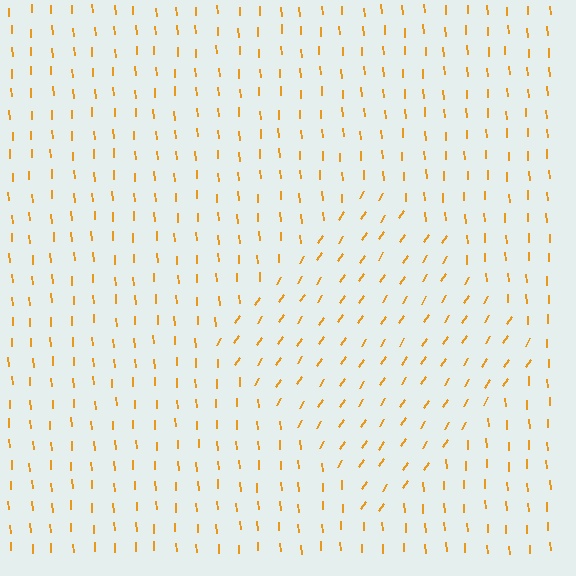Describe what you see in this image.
The image is filled with small orange line segments. A diamond region in the image has lines oriented differently from the surrounding lines, creating a visible texture boundary.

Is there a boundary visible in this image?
Yes, there is a texture boundary formed by a change in line orientation.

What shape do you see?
I see a diamond.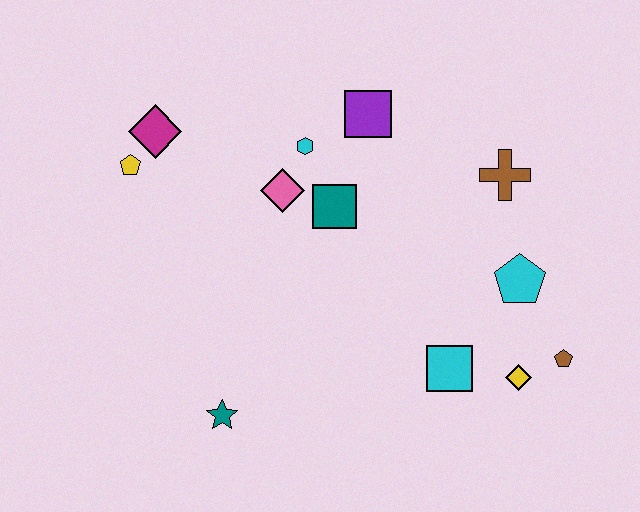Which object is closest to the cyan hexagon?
The pink diamond is closest to the cyan hexagon.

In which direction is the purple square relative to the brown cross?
The purple square is to the left of the brown cross.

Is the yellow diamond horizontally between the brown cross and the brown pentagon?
Yes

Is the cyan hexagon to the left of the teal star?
No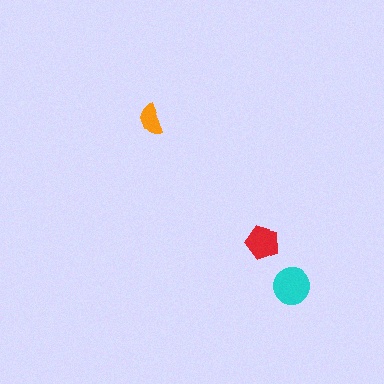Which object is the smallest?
The orange semicircle.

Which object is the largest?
The cyan circle.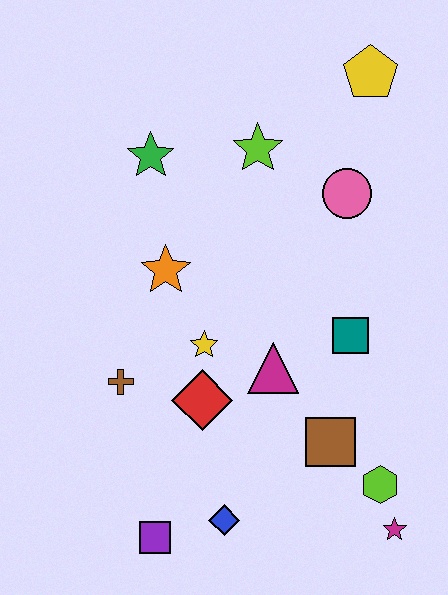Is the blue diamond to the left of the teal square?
Yes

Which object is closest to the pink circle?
The lime star is closest to the pink circle.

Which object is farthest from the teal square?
The purple square is farthest from the teal square.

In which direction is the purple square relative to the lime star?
The purple square is below the lime star.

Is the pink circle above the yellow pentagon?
No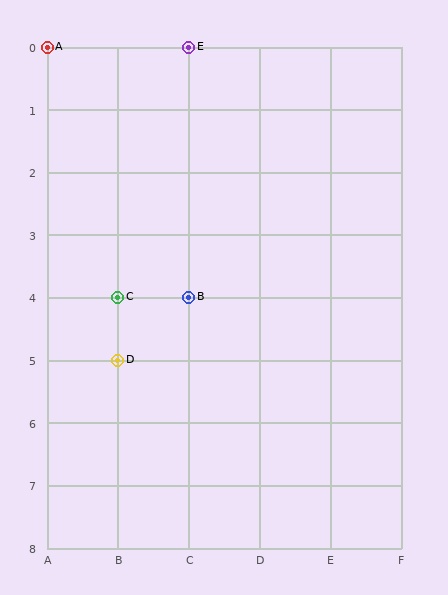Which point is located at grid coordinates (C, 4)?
Point B is at (C, 4).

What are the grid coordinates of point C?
Point C is at grid coordinates (B, 4).